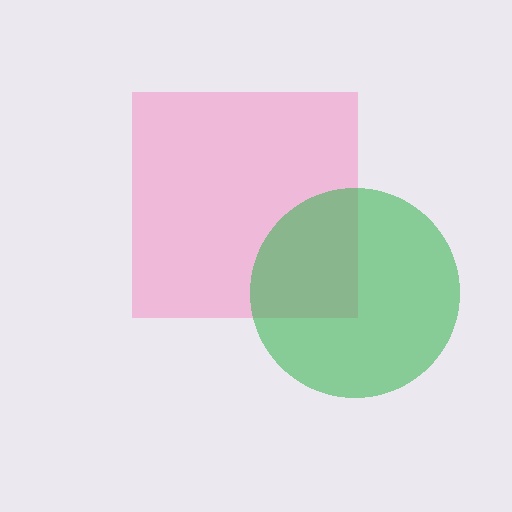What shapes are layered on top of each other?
The layered shapes are: a pink square, a green circle.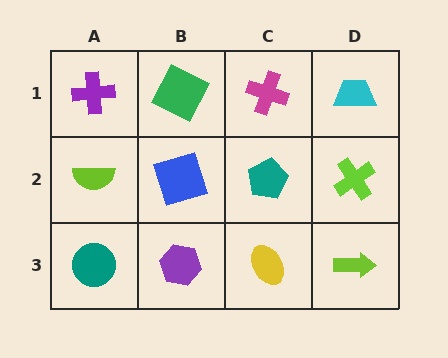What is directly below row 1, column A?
A lime semicircle.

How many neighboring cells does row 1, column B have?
3.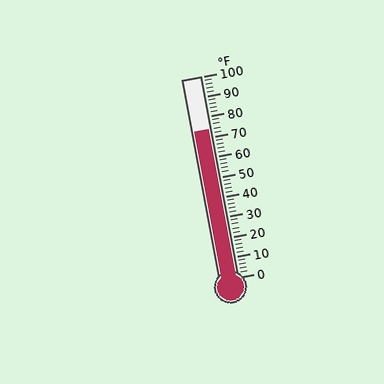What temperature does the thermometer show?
The thermometer shows approximately 74°F.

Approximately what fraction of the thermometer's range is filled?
The thermometer is filled to approximately 75% of its range.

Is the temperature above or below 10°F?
The temperature is above 10°F.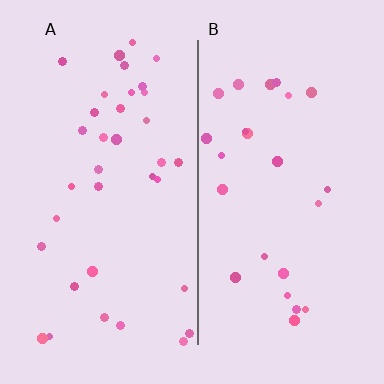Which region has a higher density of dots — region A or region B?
A (the left).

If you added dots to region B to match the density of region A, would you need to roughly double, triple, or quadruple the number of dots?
Approximately double.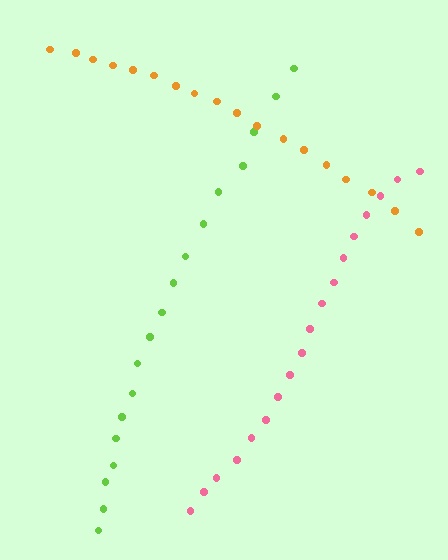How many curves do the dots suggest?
There are 3 distinct paths.